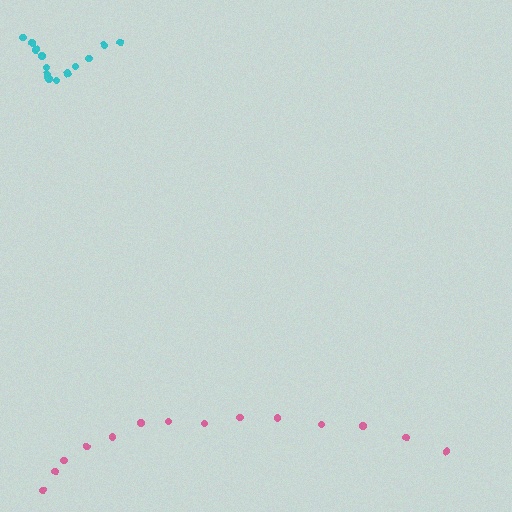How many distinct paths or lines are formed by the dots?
There are 2 distinct paths.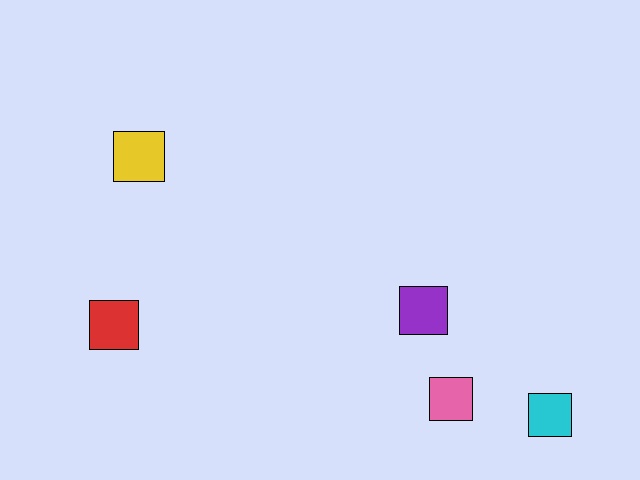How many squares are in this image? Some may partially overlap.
There are 5 squares.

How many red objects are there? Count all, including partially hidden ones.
There is 1 red object.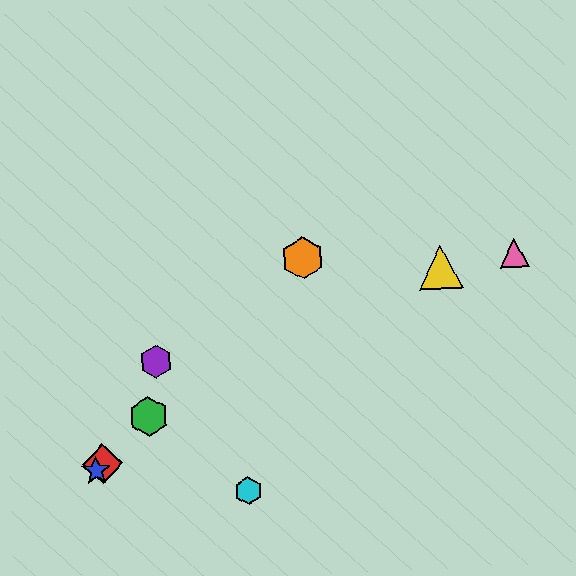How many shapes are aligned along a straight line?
4 shapes (the red diamond, the blue star, the green hexagon, the orange hexagon) are aligned along a straight line.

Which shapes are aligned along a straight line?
The red diamond, the blue star, the green hexagon, the orange hexagon are aligned along a straight line.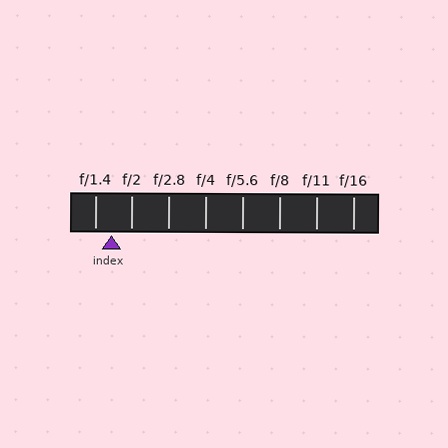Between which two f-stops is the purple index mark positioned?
The index mark is between f/1.4 and f/2.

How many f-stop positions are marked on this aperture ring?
There are 8 f-stop positions marked.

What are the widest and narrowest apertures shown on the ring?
The widest aperture shown is f/1.4 and the narrowest is f/16.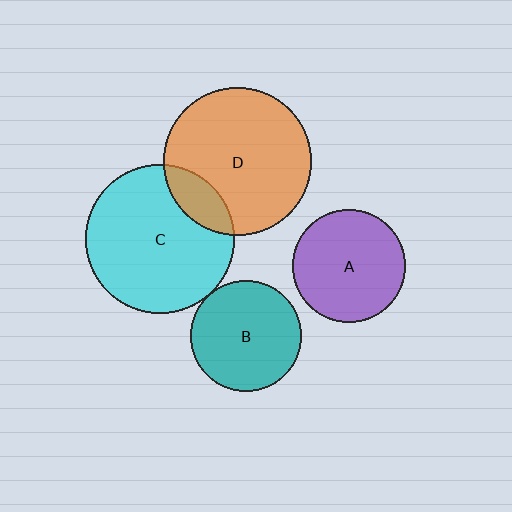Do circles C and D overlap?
Yes.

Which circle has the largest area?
Circle C (cyan).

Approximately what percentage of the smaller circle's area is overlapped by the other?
Approximately 15%.